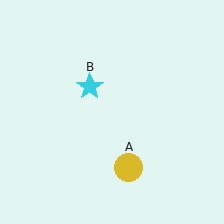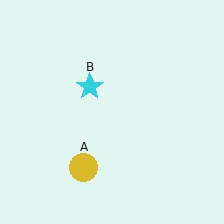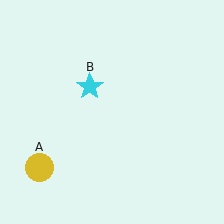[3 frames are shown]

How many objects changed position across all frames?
1 object changed position: yellow circle (object A).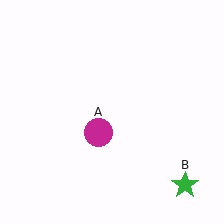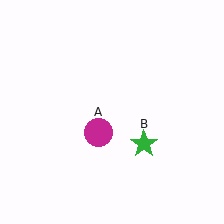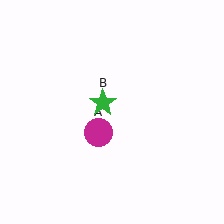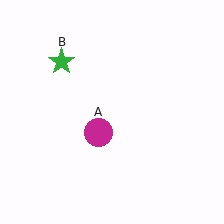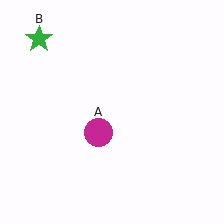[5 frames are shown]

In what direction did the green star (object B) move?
The green star (object B) moved up and to the left.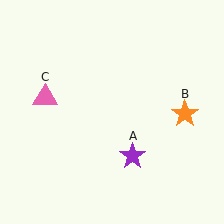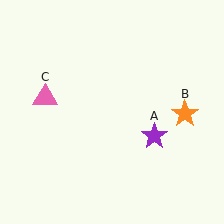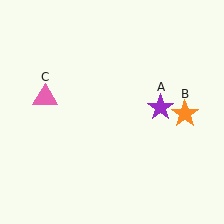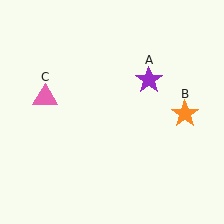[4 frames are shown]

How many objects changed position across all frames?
1 object changed position: purple star (object A).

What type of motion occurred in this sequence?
The purple star (object A) rotated counterclockwise around the center of the scene.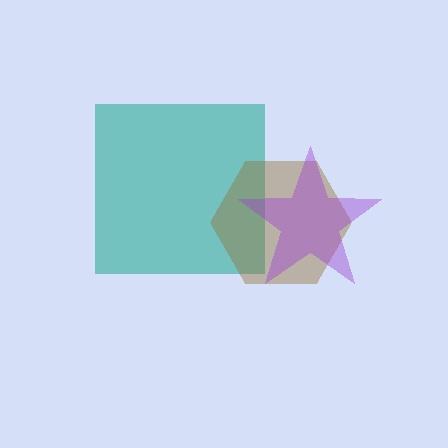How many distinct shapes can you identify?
There are 3 distinct shapes: a teal square, a brown hexagon, a purple star.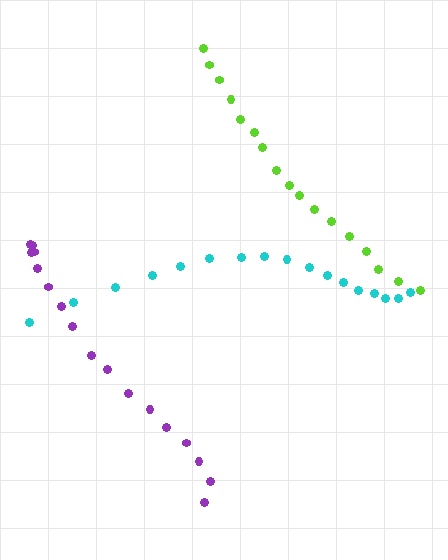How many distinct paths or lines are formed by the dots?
There are 3 distinct paths.